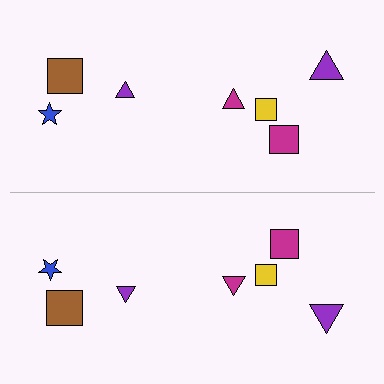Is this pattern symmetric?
Yes, this pattern has bilateral (reflection) symmetry.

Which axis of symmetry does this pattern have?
The pattern has a horizontal axis of symmetry running through the center of the image.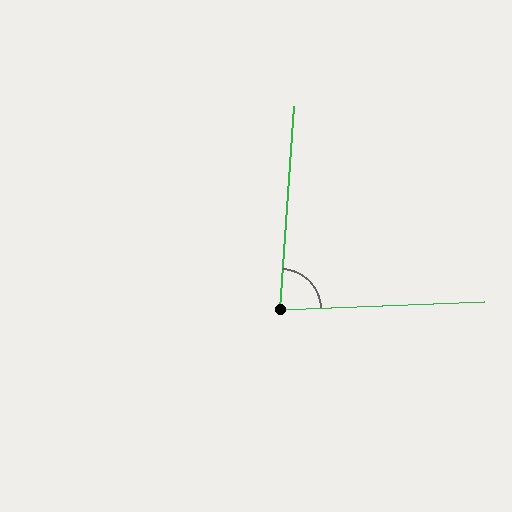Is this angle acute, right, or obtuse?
It is acute.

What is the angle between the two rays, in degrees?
Approximately 84 degrees.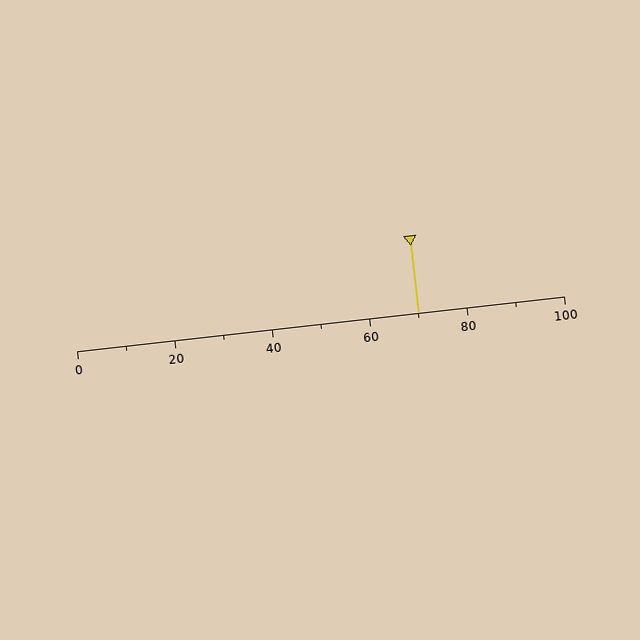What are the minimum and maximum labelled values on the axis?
The axis runs from 0 to 100.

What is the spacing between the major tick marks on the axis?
The major ticks are spaced 20 apart.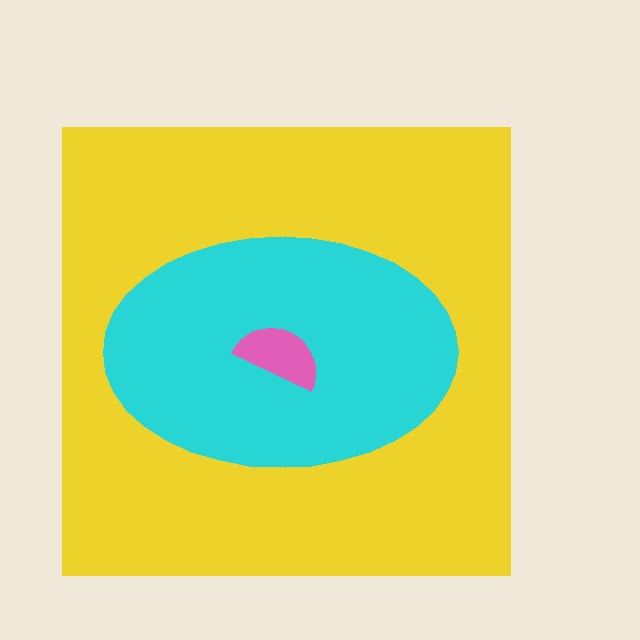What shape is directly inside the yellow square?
The cyan ellipse.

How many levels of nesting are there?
3.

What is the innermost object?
The pink semicircle.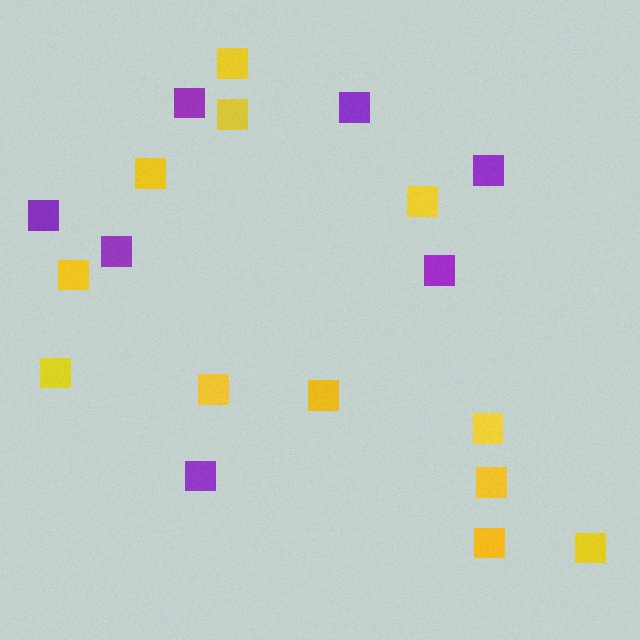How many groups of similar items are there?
There are 2 groups: one group of yellow squares (12) and one group of purple squares (7).